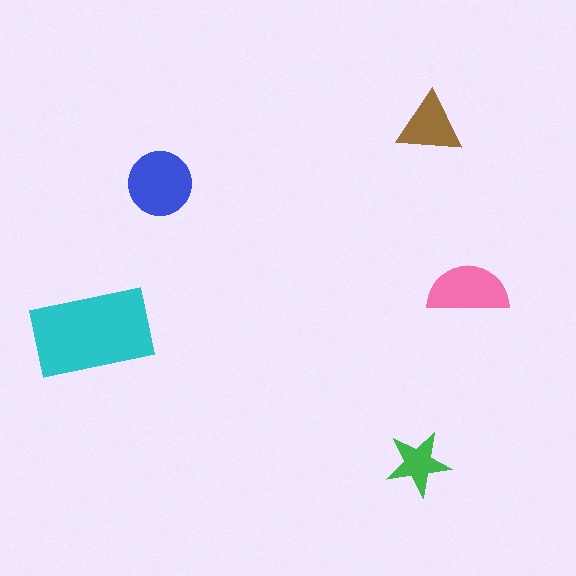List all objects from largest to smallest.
The cyan rectangle, the blue circle, the pink semicircle, the brown triangle, the green star.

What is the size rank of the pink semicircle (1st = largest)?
3rd.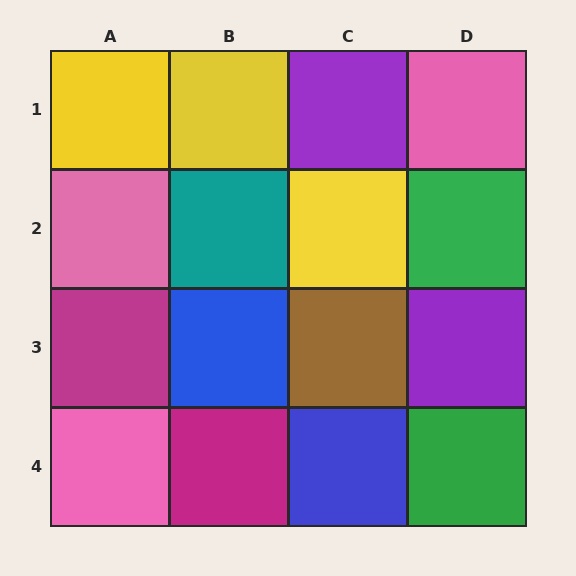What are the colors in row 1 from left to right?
Yellow, yellow, purple, pink.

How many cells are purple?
2 cells are purple.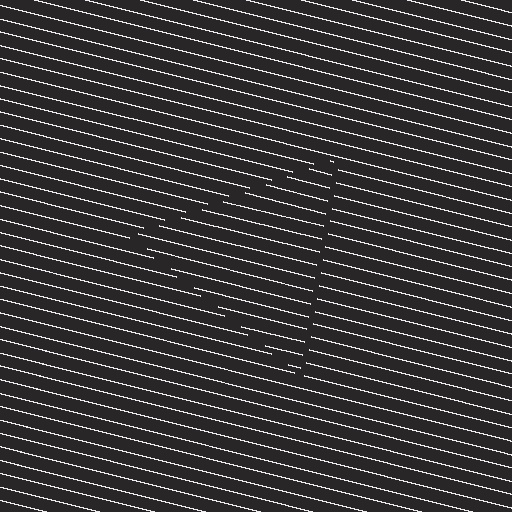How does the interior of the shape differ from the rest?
The interior of the shape contains the same grating, shifted by half a period — the contour is defined by the phase discontinuity where line-ends from the inner and outer gratings abut.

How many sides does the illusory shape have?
3 sides — the line-ends trace a triangle.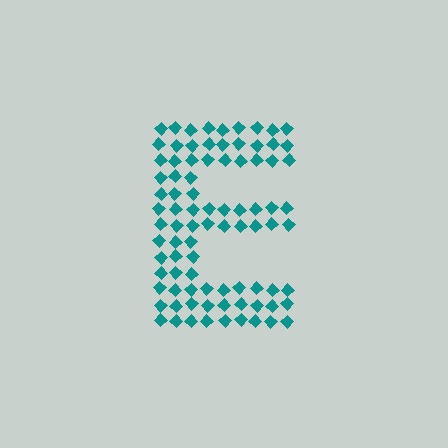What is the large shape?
The large shape is the letter E.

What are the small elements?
The small elements are diamonds.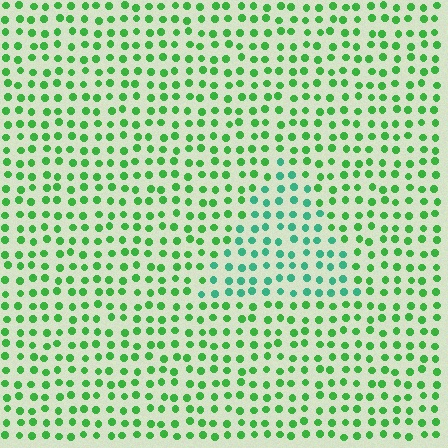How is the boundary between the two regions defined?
The boundary is defined purely by a slight shift in hue (about 34 degrees). Spacing, size, and orientation are identical on both sides.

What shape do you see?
I see a triangle.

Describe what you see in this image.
The image is filled with small green elements in a uniform arrangement. A triangle-shaped region is visible where the elements are tinted to a slightly different hue, forming a subtle color boundary.